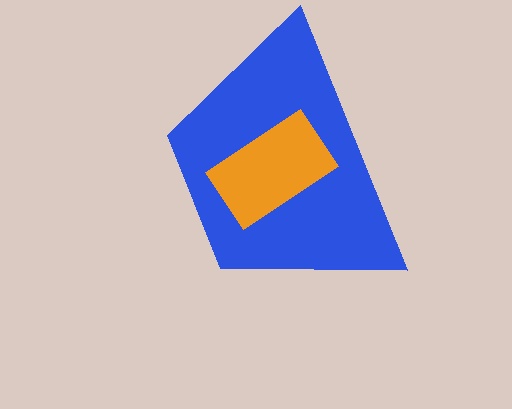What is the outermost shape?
The blue trapezoid.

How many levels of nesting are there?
2.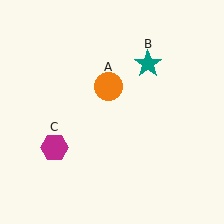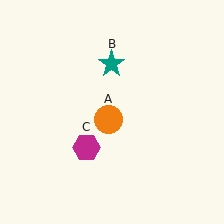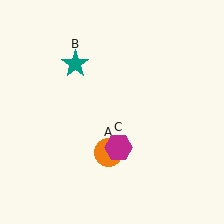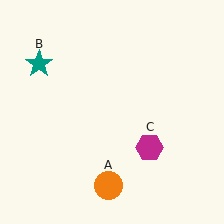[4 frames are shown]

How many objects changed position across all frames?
3 objects changed position: orange circle (object A), teal star (object B), magenta hexagon (object C).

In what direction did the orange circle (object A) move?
The orange circle (object A) moved down.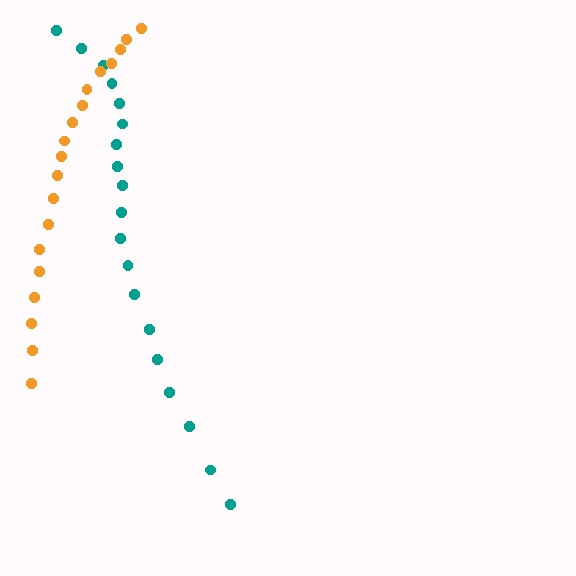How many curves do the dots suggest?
There are 2 distinct paths.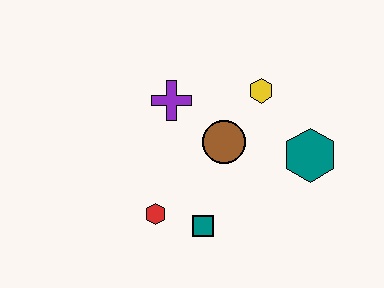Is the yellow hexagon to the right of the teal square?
Yes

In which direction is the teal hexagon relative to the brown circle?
The teal hexagon is to the right of the brown circle.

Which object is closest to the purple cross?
The brown circle is closest to the purple cross.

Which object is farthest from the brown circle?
The red hexagon is farthest from the brown circle.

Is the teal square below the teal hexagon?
Yes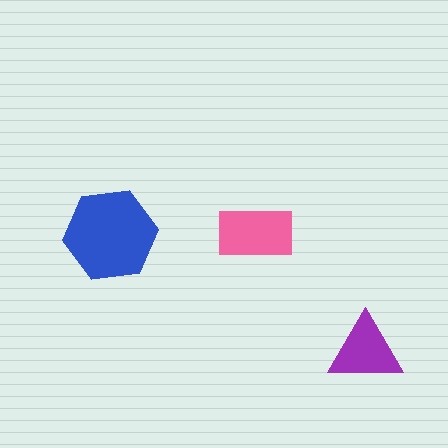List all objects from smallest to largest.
The purple triangle, the pink rectangle, the blue hexagon.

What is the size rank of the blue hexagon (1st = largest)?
1st.